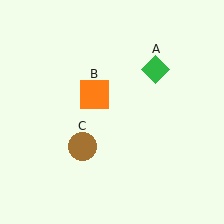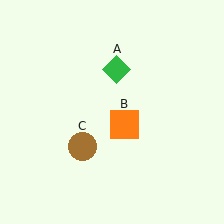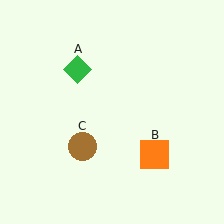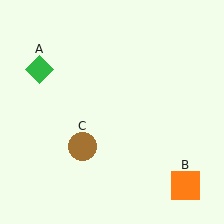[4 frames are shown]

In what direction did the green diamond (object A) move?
The green diamond (object A) moved left.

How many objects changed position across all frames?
2 objects changed position: green diamond (object A), orange square (object B).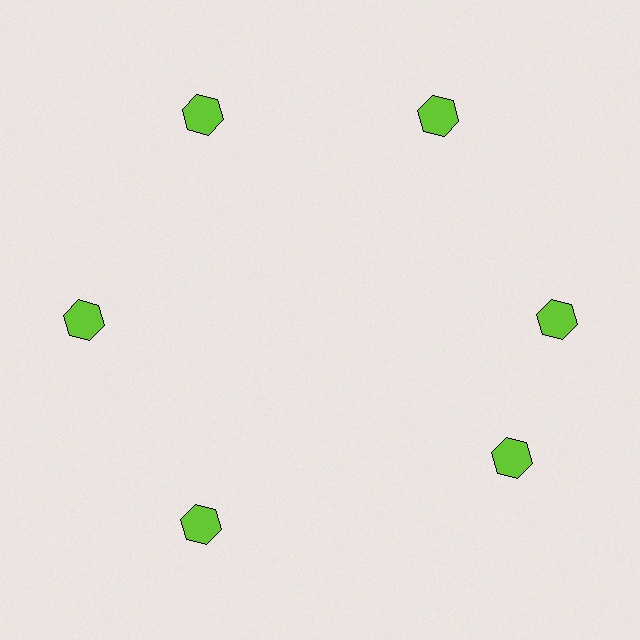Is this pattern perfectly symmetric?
No. The 6 lime hexagons are arranged in a ring, but one element near the 5 o'clock position is rotated out of alignment along the ring, breaking the 6-fold rotational symmetry.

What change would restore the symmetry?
The symmetry would be restored by rotating it back into even spacing with its neighbors so that all 6 hexagons sit at equal angles and equal distance from the center.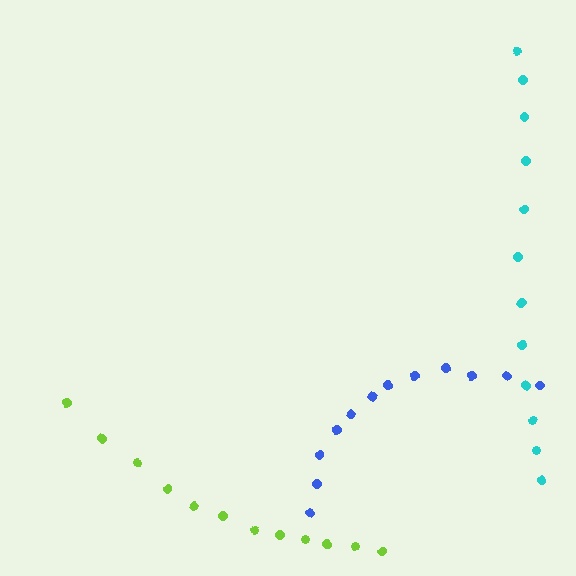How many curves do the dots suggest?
There are 3 distinct paths.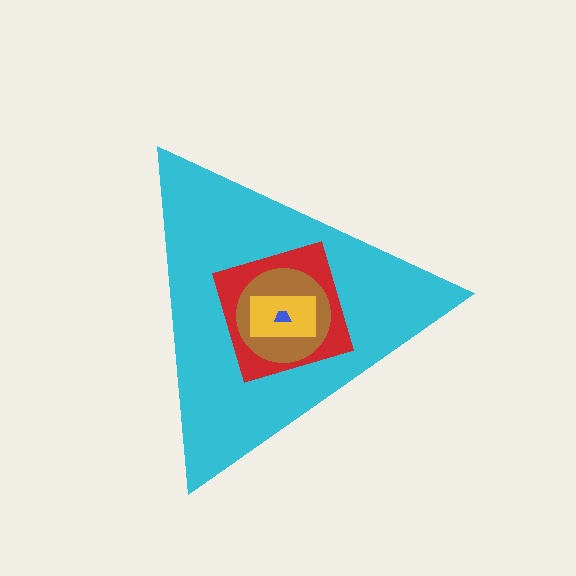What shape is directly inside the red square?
The brown circle.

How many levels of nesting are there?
5.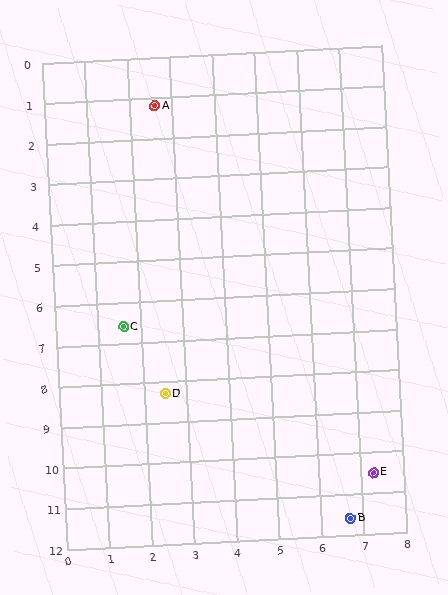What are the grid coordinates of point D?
Point D is at approximately (2.5, 8.3).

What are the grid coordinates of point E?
Point E is at approximately (7.3, 10.5).